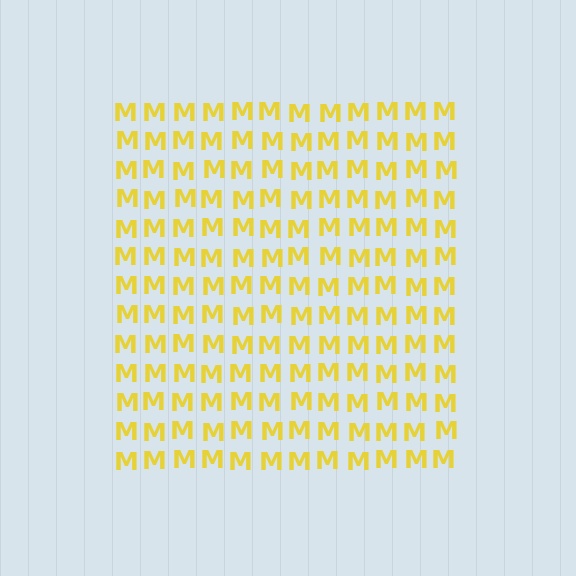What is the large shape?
The large shape is a square.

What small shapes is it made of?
It is made of small letter M's.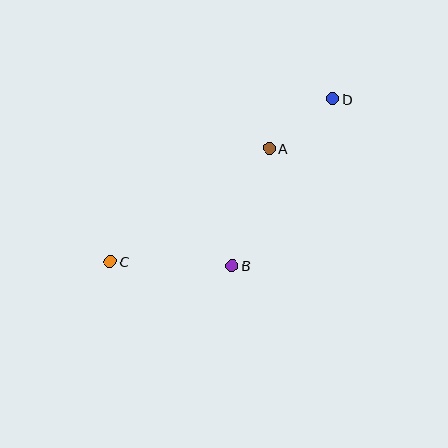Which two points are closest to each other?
Points A and D are closest to each other.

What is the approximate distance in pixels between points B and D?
The distance between B and D is approximately 194 pixels.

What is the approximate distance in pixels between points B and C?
The distance between B and C is approximately 122 pixels.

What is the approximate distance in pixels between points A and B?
The distance between A and B is approximately 123 pixels.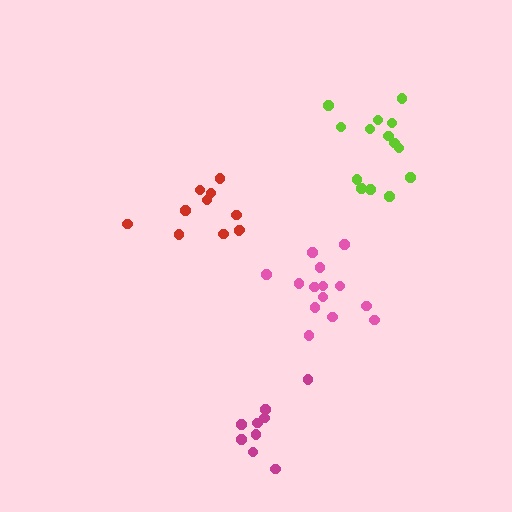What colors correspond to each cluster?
The clusters are colored: lime, red, magenta, pink.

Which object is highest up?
The lime cluster is topmost.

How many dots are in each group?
Group 1: 14 dots, Group 2: 11 dots, Group 3: 9 dots, Group 4: 14 dots (48 total).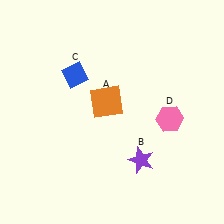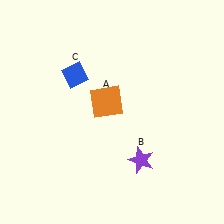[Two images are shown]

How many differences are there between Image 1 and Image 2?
There is 1 difference between the two images.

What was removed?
The pink hexagon (D) was removed in Image 2.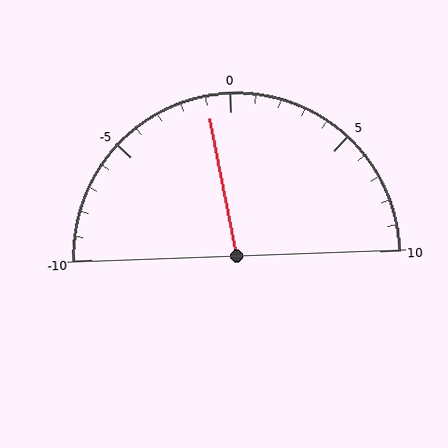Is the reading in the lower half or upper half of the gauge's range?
The reading is in the lower half of the range (-10 to 10).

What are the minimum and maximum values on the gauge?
The gauge ranges from -10 to 10.